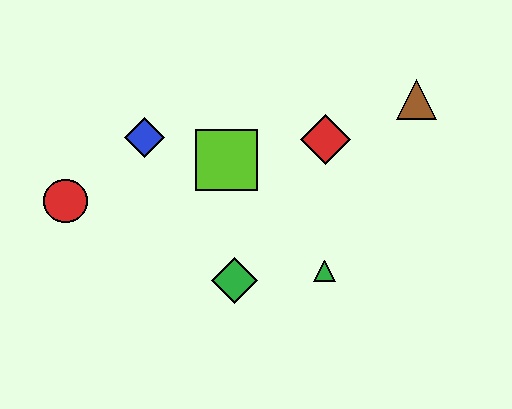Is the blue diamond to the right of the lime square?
No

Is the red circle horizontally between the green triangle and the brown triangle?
No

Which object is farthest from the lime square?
The brown triangle is farthest from the lime square.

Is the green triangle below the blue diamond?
Yes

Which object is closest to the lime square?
The blue diamond is closest to the lime square.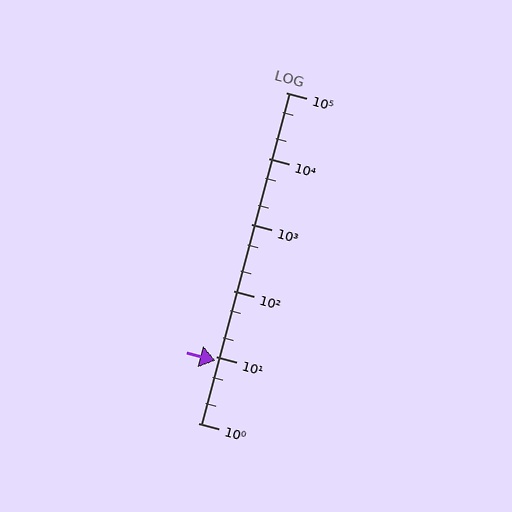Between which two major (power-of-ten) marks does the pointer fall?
The pointer is between 1 and 10.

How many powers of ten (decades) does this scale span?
The scale spans 5 decades, from 1 to 100000.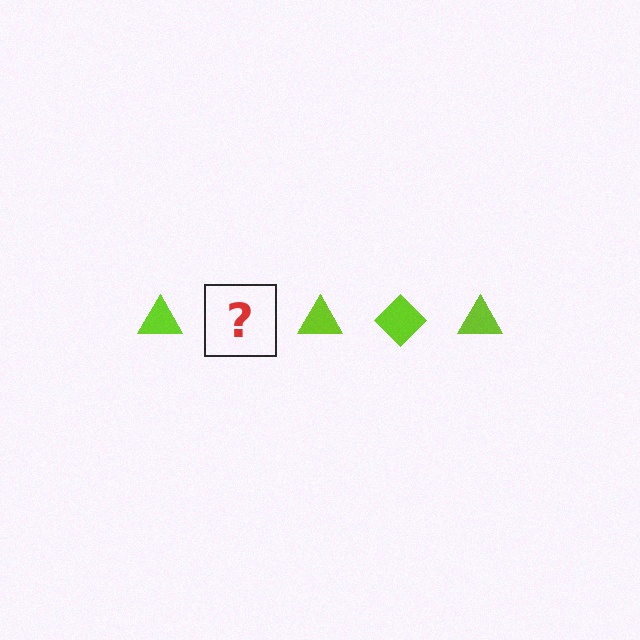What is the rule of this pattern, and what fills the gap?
The rule is that the pattern cycles through triangle, diamond shapes in lime. The gap should be filled with a lime diamond.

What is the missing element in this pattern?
The missing element is a lime diamond.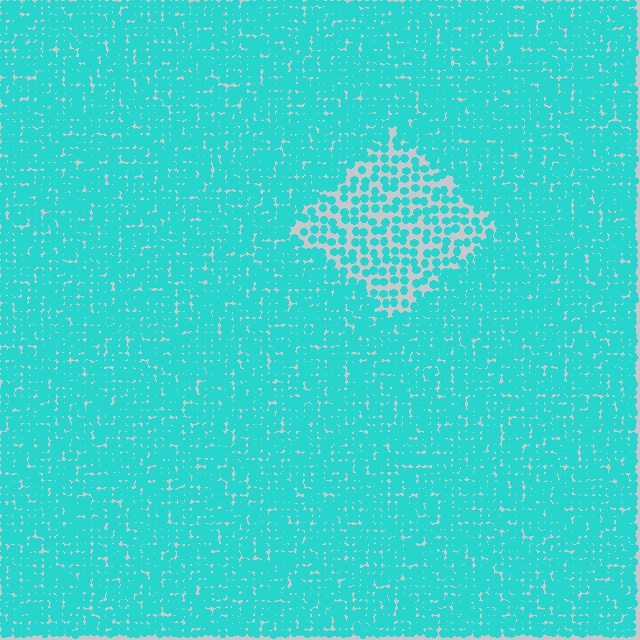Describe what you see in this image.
The image contains small cyan elements arranged at two different densities. A diamond-shaped region is visible where the elements are less densely packed than the surrounding area.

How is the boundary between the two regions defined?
The boundary is defined by a change in element density (approximately 2.1x ratio). All elements are the same color, size, and shape.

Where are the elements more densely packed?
The elements are more densely packed outside the diamond boundary.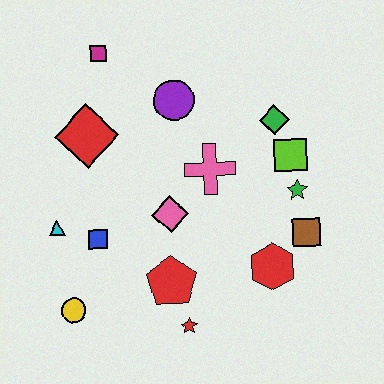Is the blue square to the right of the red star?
No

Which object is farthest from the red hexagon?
The magenta square is farthest from the red hexagon.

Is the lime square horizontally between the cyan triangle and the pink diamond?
No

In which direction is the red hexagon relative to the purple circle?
The red hexagon is below the purple circle.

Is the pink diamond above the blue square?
Yes